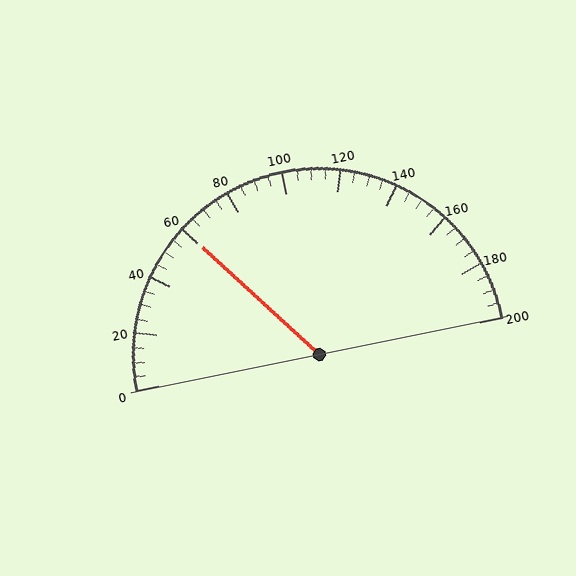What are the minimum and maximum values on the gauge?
The gauge ranges from 0 to 200.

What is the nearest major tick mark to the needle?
The nearest major tick mark is 60.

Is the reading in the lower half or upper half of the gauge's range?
The reading is in the lower half of the range (0 to 200).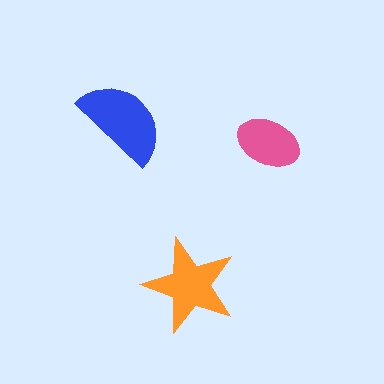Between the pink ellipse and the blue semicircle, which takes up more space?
The blue semicircle.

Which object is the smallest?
The pink ellipse.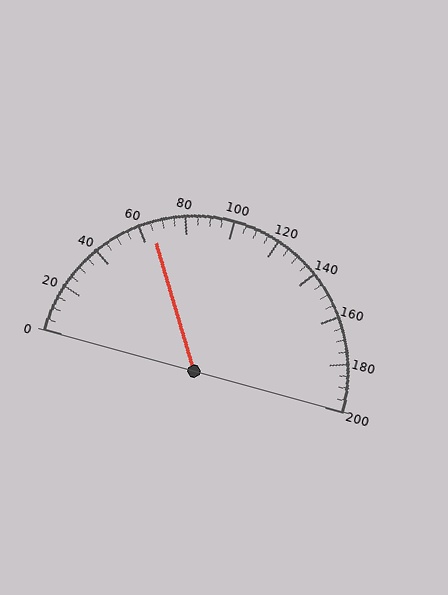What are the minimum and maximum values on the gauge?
The gauge ranges from 0 to 200.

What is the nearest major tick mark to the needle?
The nearest major tick mark is 60.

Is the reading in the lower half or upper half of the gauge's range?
The reading is in the lower half of the range (0 to 200).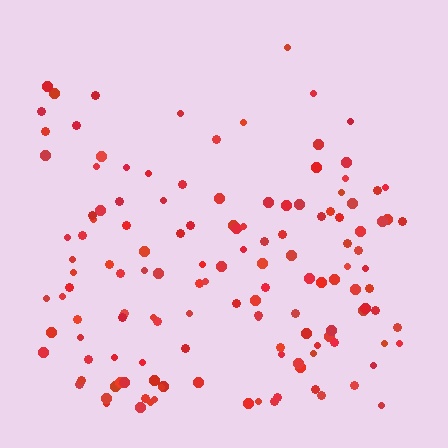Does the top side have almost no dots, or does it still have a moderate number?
Still a moderate number, just noticeably fewer than the bottom.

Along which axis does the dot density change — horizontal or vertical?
Vertical.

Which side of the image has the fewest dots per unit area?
The top.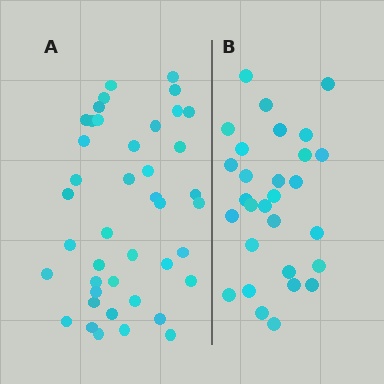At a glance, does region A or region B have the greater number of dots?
Region A (the left region) has more dots.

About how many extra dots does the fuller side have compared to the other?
Region A has approximately 15 more dots than region B.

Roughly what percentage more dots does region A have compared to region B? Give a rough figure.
About 45% more.